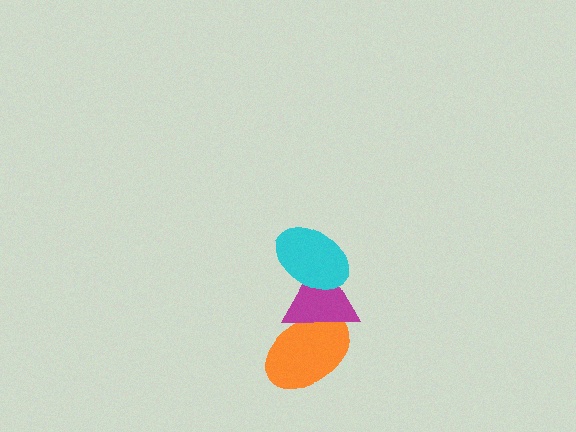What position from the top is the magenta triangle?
The magenta triangle is 2nd from the top.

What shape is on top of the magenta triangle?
The cyan ellipse is on top of the magenta triangle.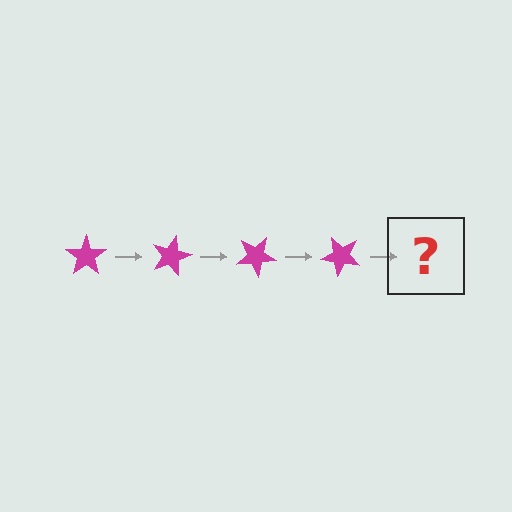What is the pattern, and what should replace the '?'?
The pattern is that the star rotates 15 degrees each step. The '?' should be a magenta star rotated 60 degrees.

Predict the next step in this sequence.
The next step is a magenta star rotated 60 degrees.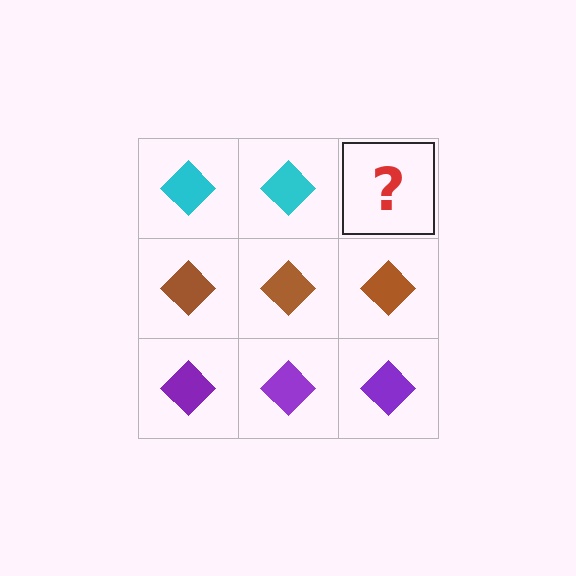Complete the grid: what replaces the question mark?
The question mark should be replaced with a cyan diamond.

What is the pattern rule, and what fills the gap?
The rule is that each row has a consistent color. The gap should be filled with a cyan diamond.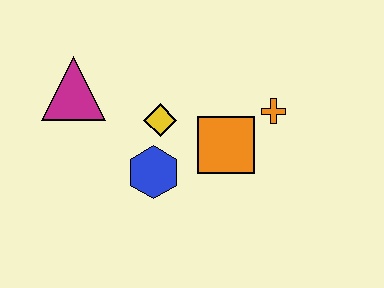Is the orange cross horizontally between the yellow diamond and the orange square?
No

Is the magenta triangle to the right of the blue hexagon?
No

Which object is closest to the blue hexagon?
The yellow diamond is closest to the blue hexagon.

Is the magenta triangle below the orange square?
No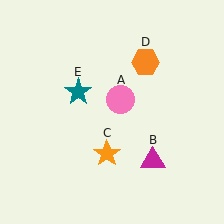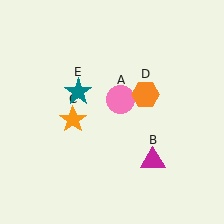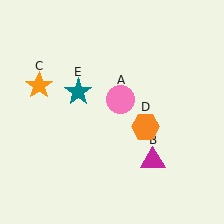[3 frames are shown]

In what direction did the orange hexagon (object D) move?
The orange hexagon (object D) moved down.